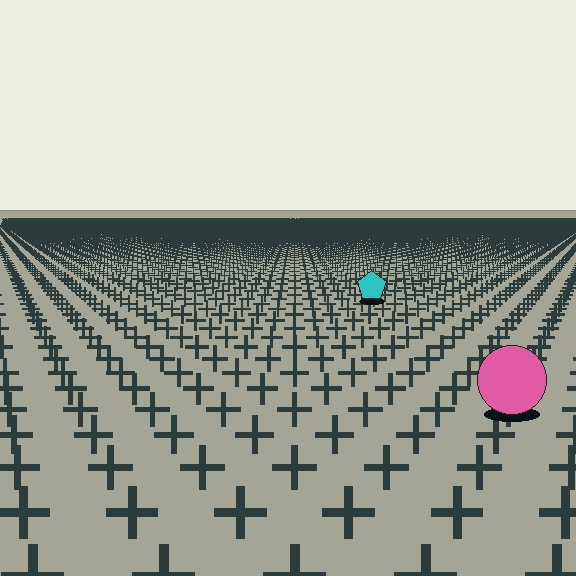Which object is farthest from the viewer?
The cyan pentagon is farthest from the viewer. It appears smaller and the ground texture around it is denser.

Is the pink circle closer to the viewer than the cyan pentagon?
Yes. The pink circle is closer — you can tell from the texture gradient: the ground texture is coarser near it.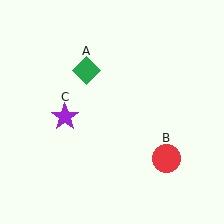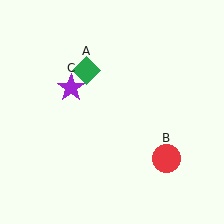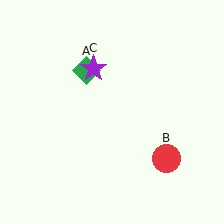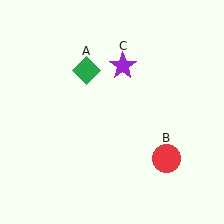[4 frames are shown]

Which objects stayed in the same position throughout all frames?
Green diamond (object A) and red circle (object B) remained stationary.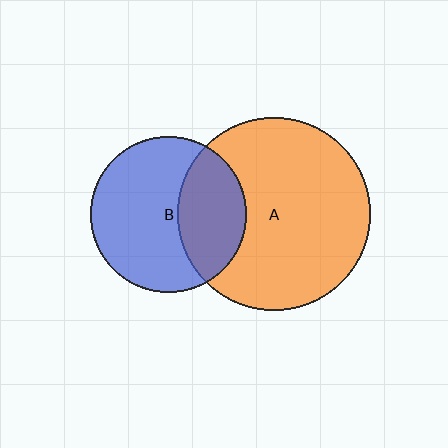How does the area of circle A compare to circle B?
Approximately 1.5 times.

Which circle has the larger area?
Circle A (orange).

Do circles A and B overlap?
Yes.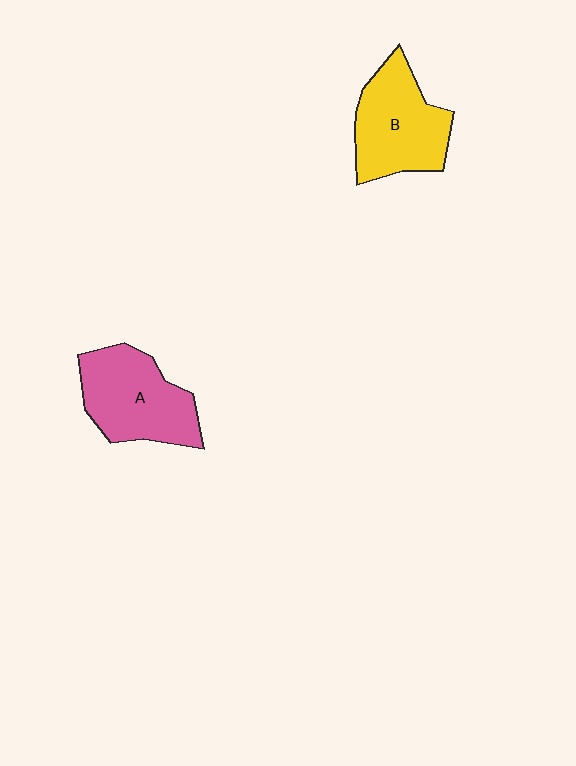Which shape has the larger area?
Shape A (pink).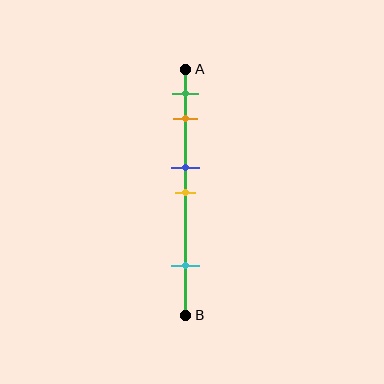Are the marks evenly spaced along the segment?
No, the marks are not evenly spaced.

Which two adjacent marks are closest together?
The blue and yellow marks are the closest adjacent pair.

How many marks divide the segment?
There are 5 marks dividing the segment.